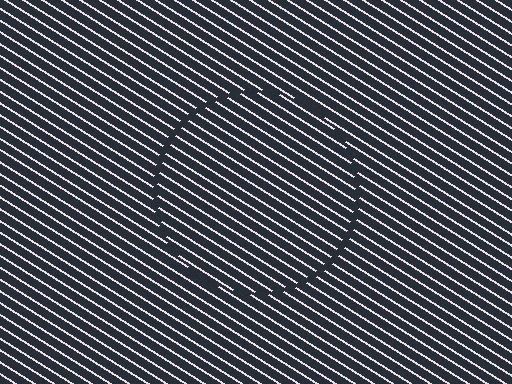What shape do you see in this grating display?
An illusory circle. The interior of the shape contains the same grating, shifted by half a period — the contour is defined by the phase discontinuity where line-ends from the inner and outer gratings abut.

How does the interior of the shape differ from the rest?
The interior of the shape contains the same grating, shifted by half a period — the contour is defined by the phase discontinuity where line-ends from the inner and outer gratings abut.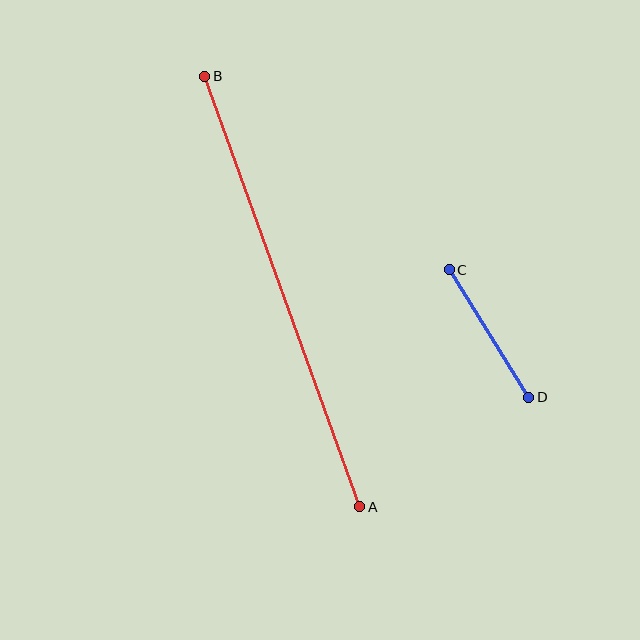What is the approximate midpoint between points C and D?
The midpoint is at approximately (489, 334) pixels.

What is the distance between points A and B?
The distance is approximately 458 pixels.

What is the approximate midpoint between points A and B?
The midpoint is at approximately (282, 291) pixels.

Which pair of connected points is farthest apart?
Points A and B are farthest apart.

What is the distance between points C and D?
The distance is approximately 150 pixels.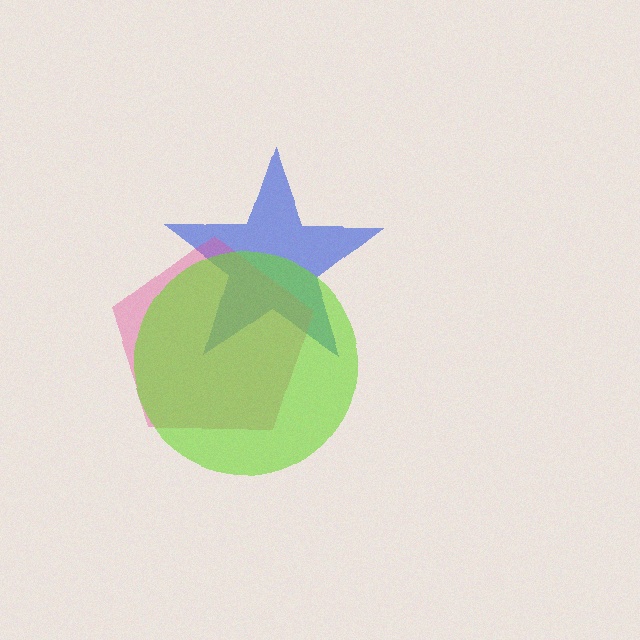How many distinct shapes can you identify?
There are 3 distinct shapes: a blue star, a pink pentagon, a lime circle.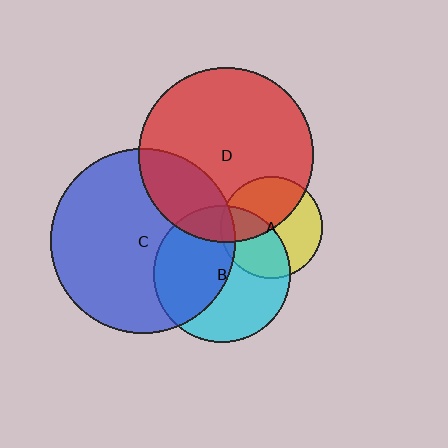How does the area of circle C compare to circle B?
Approximately 1.8 times.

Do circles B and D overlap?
Yes.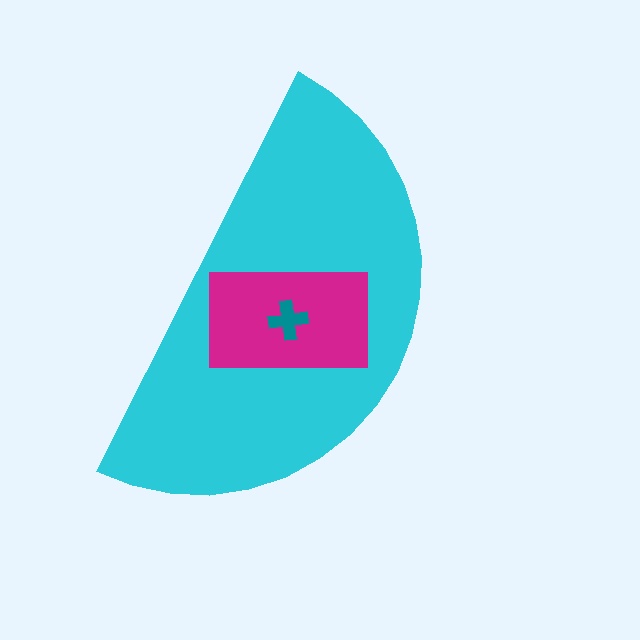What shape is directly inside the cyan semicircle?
The magenta rectangle.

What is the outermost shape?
The cyan semicircle.